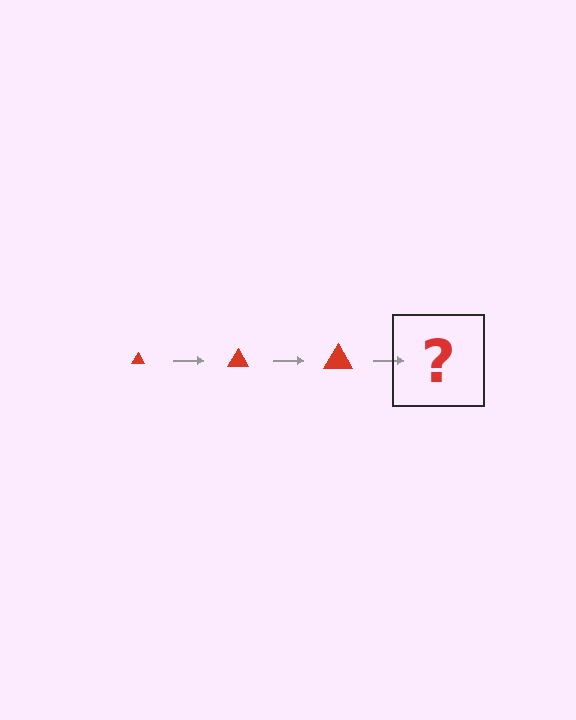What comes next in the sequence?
The next element should be a red triangle, larger than the previous one.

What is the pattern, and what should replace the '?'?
The pattern is that the triangle gets progressively larger each step. The '?' should be a red triangle, larger than the previous one.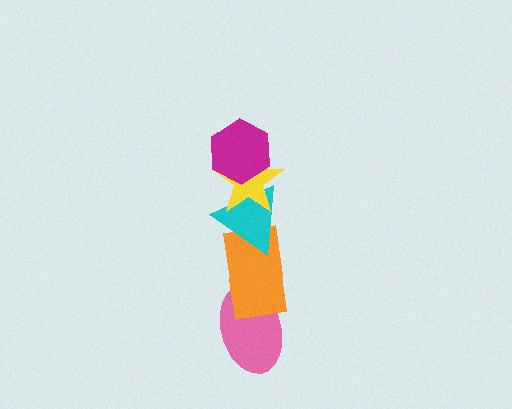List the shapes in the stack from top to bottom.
From top to bottom: the magenta hexagon, the yellow star, the cyan triangle, the orange rectangle, the pink ellipse.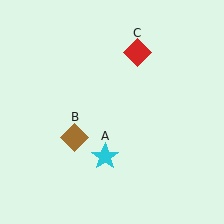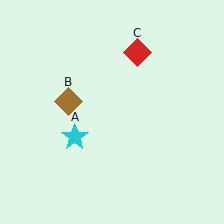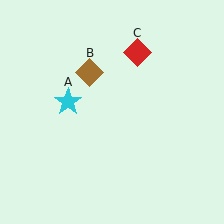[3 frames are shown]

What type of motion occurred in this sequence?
The cyan star (object A), brown diamond (object B) rotated clockwise around the center of the scene.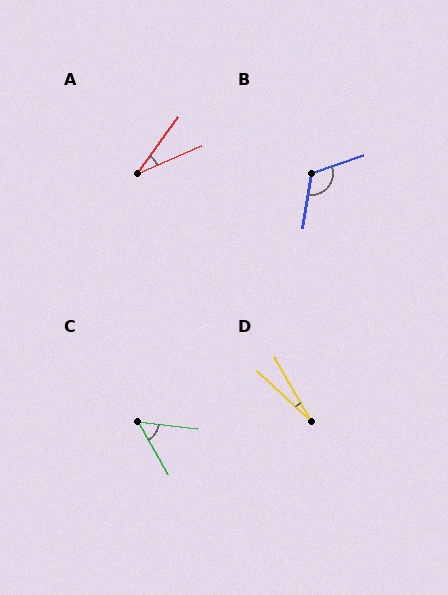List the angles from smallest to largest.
D (17°), A (31°), C (53°), B (119°).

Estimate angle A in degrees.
Approximately 31 degrees.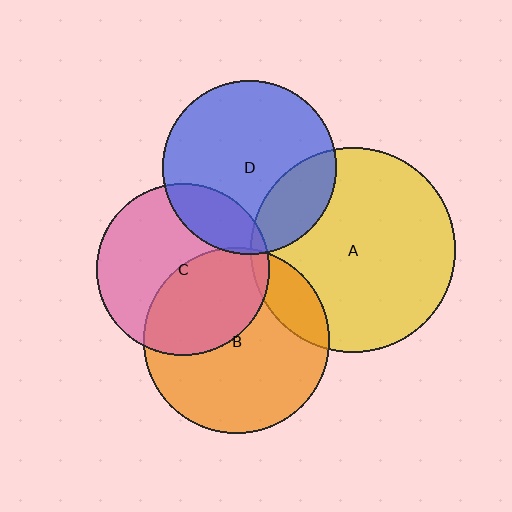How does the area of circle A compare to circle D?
Approximately 1.4 times.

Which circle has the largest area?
Circle A (yellow).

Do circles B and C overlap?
Yes.